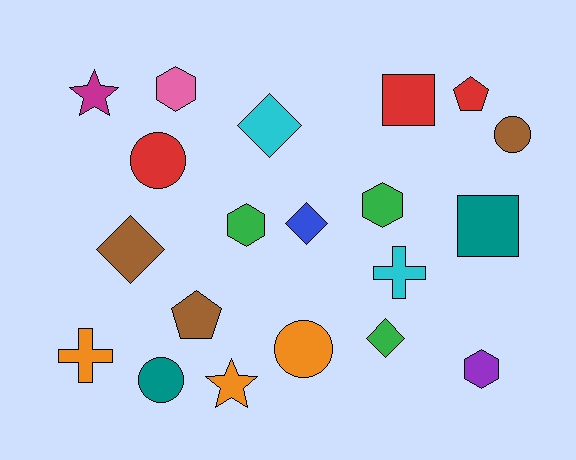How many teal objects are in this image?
There are 2 teal objects.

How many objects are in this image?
There are 20 objects.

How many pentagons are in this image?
There are 2 pentagons.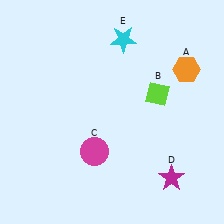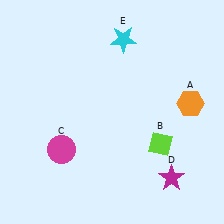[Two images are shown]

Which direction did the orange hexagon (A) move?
The orange hexagon (A) moved down.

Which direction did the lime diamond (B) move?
The lime diamond (B) moved down.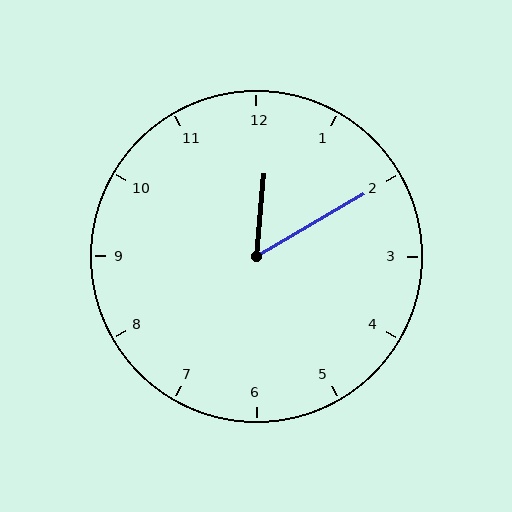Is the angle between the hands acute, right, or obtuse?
It is acute.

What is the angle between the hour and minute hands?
Approximately 55 degrees.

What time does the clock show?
12:10.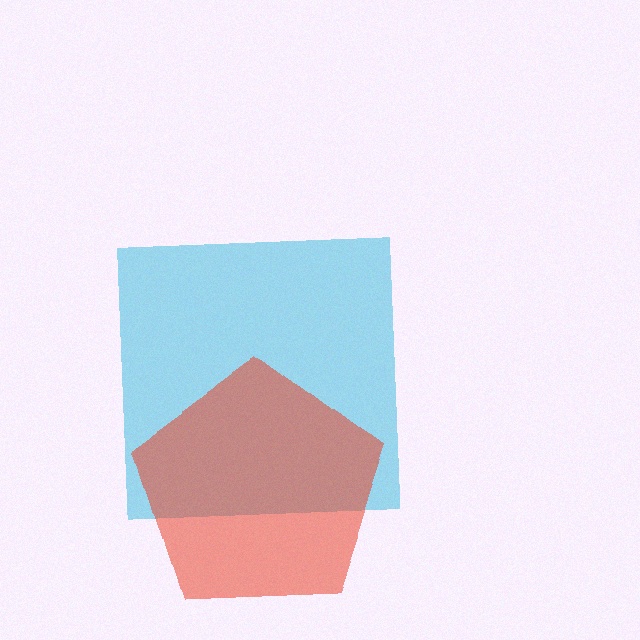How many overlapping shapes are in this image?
There are 2 overlapping shapes in the image.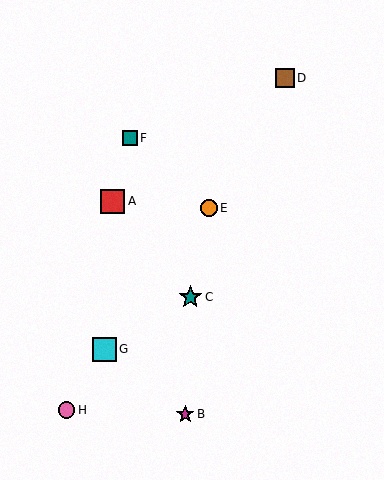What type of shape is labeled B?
Shape B is a magenta star.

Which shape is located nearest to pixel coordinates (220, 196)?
The orange circle (labeled E) at (209, 208) is nearest to that location.